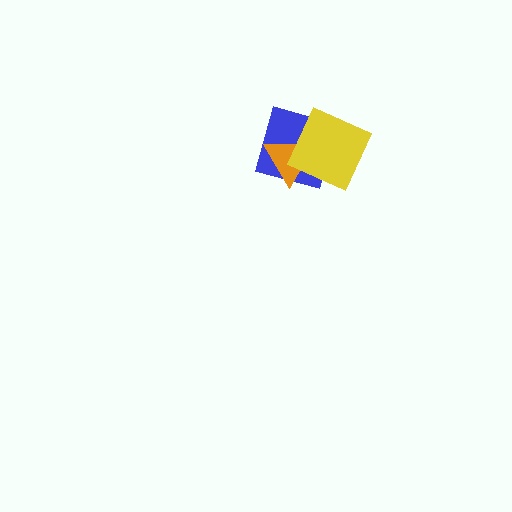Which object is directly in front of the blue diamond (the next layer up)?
The orange triangle is directly in front of the blue diamond.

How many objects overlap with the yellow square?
2 objects overlap with the yellow square.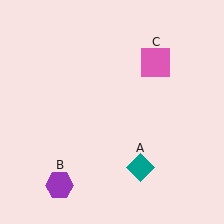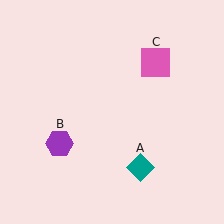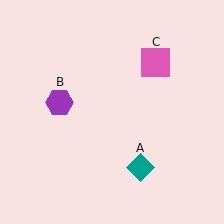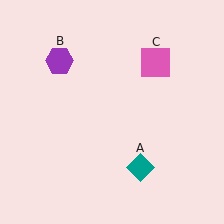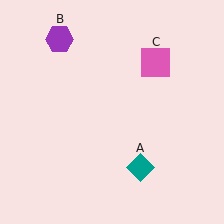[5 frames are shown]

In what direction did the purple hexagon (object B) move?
The purple hexagon (object B) moved up.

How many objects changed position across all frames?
1 object changed position: purple hexagon (object B).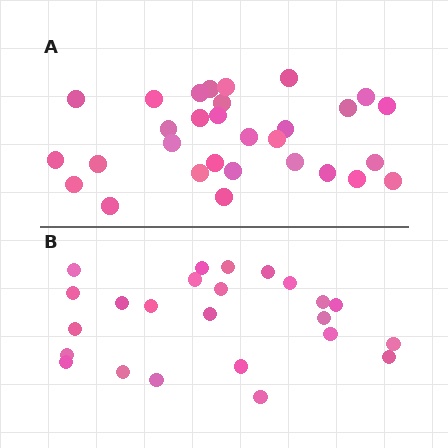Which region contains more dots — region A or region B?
Region A (the top region) has more dots.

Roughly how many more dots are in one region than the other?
Region A has about 6 more dots than region B.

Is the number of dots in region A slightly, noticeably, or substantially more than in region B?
Region A has noticeably more, but not dramatically so. The ratio is roughly 1.2 to 1.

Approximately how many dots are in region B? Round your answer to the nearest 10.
About 20 dots. (The exact count is 24, which rounds to 20.)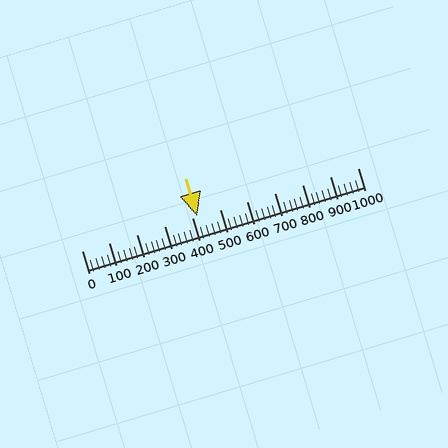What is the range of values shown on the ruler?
The ruler shows values from 0 to 1000.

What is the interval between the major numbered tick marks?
The major tick marks are spaced 100 units apart.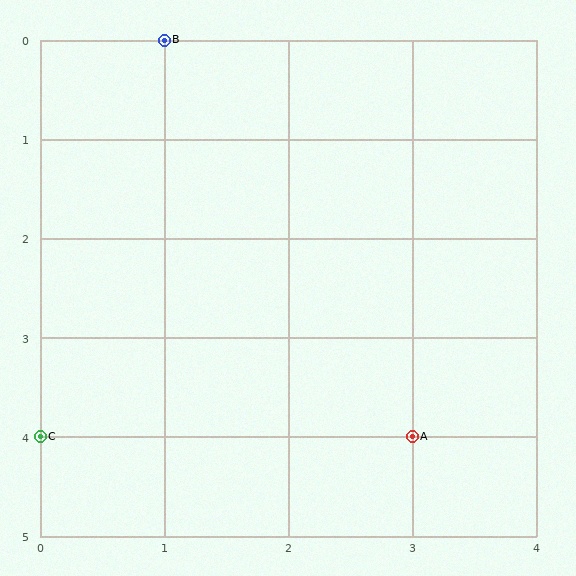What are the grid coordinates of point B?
Point B is at grid coordinates (1, 0).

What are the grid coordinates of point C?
Point C is at grid coordinates (0, 4).